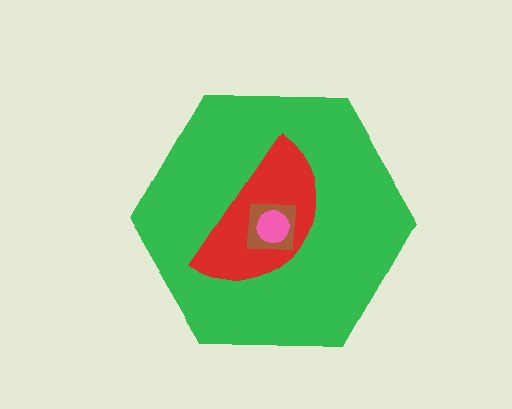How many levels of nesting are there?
4.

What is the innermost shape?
The pink circle.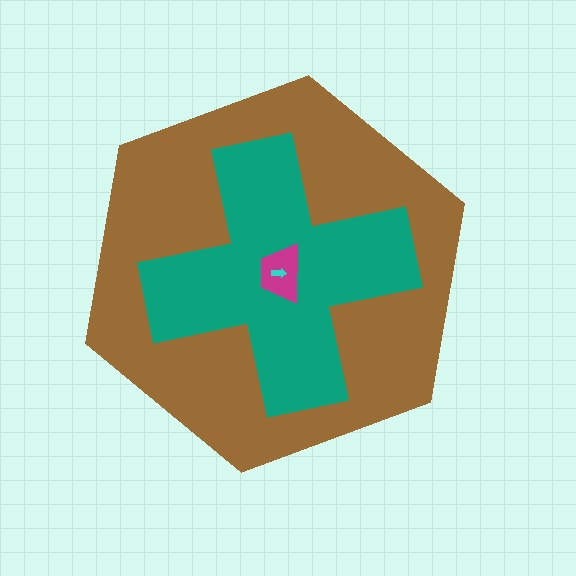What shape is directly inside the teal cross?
The magenta trapezoid.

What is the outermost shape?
The brown hexagon.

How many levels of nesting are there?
4.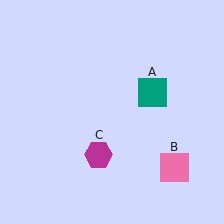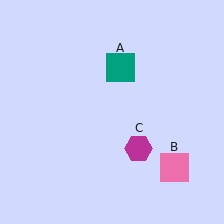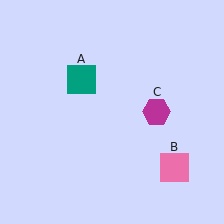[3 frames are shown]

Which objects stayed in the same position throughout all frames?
Pink square (object B) remained stationary.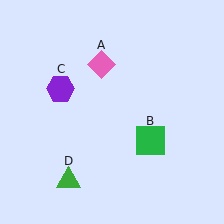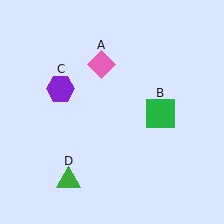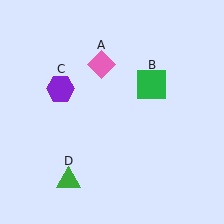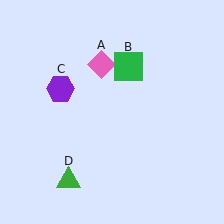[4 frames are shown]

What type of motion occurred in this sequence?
The green square (object B) rotated counterclockwise around the center of the scene.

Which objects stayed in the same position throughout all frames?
Pink diamond (object A) and purple hexagon (object C) and green triangle (object D) remained stationary.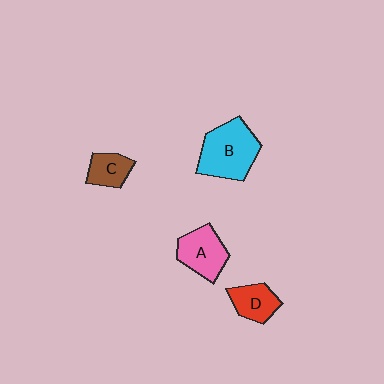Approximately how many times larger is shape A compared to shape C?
Approximately 1.5 times.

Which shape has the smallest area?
Shape C (brown).